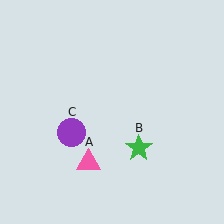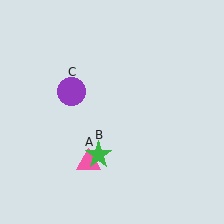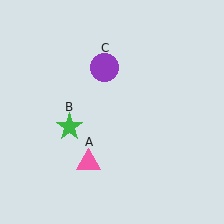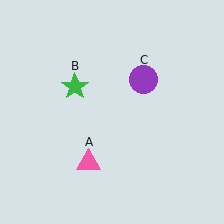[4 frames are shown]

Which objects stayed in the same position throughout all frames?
Pink triangle (object A) remained stationary.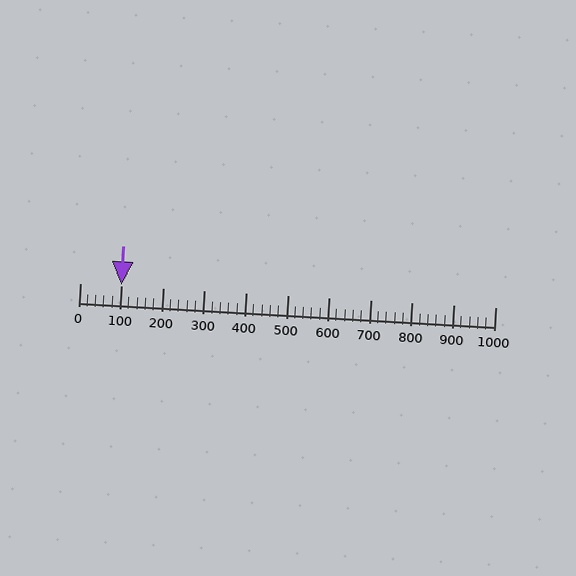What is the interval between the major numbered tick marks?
The major tick marks are spaced 100 units apart.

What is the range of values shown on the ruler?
The ruler shows values from 0 to 1000.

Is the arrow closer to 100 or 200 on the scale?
The arrow is closer to 100.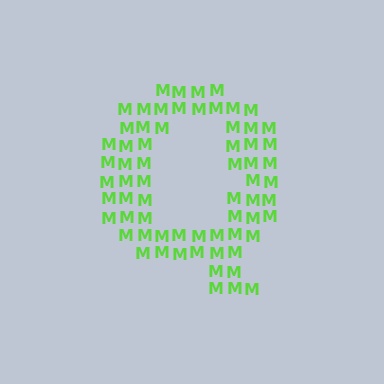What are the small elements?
The small elements are letter M's.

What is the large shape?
The large shape is the letter Q.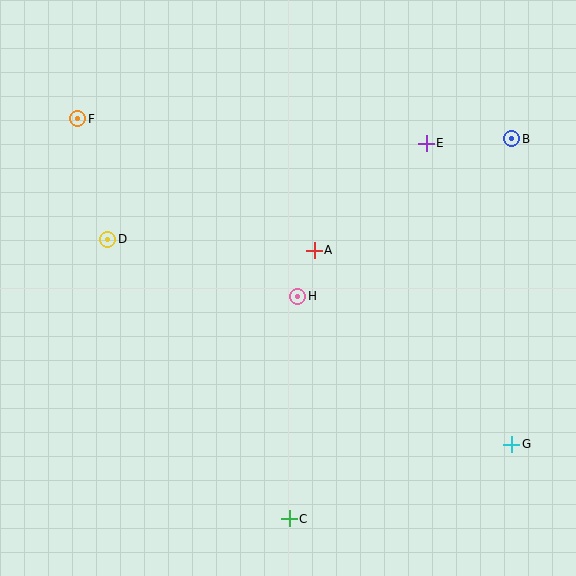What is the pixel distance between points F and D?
The distance between F and D is 124 pixels.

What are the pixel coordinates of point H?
Point H is at (298, 296).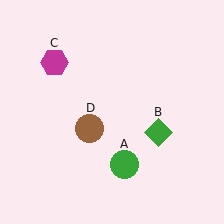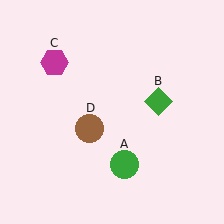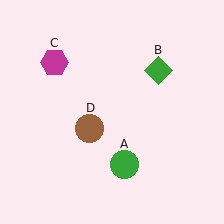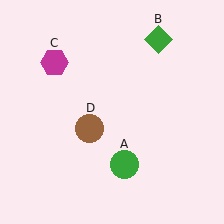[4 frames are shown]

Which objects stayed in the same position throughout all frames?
Green circle (object A) and magenta hexagon (object C) and brown circle (object D) remained stationary.